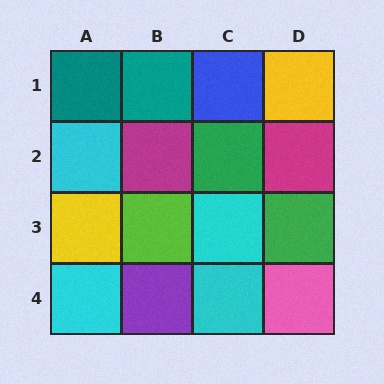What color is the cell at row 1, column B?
Teal.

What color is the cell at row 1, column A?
Teal.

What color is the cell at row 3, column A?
Yellow.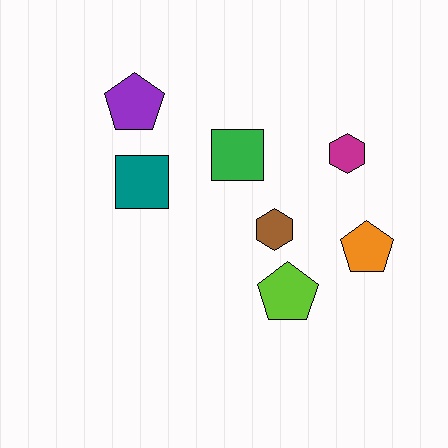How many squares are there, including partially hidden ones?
There are 2 squares.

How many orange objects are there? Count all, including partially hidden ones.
There is 1 orange object.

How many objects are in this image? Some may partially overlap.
There are 7 objects.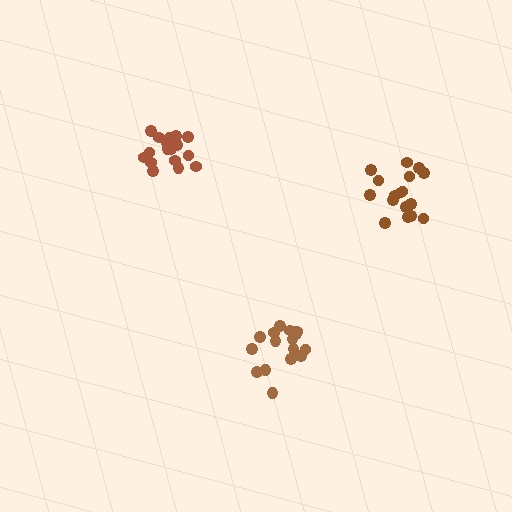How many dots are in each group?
Group 1: 17 dots, Group 2: 17 dots, Group 3: 17 dots (51 total).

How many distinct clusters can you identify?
There are 3 distinct clusters.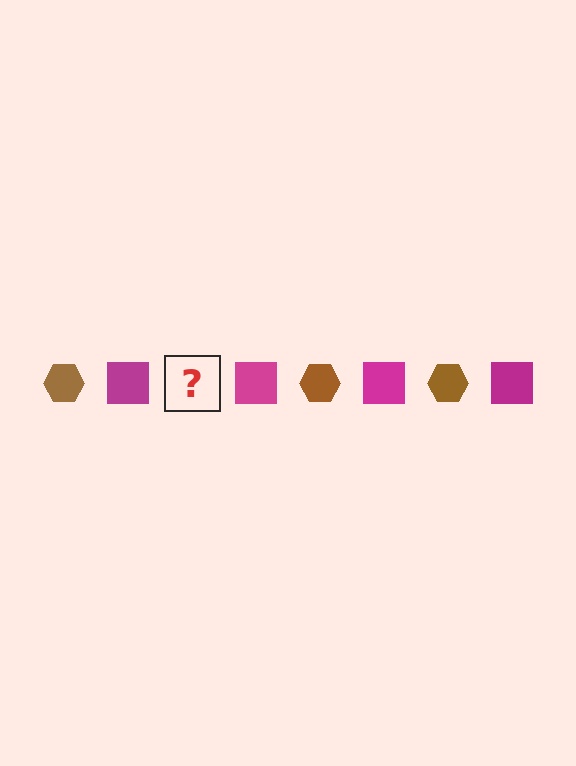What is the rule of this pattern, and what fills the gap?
The rule is that the pattern alternates between brown hexagon and magenta square. The gap should be filled with a brown hexagon.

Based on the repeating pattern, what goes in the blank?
The blank should be a brown hexagon.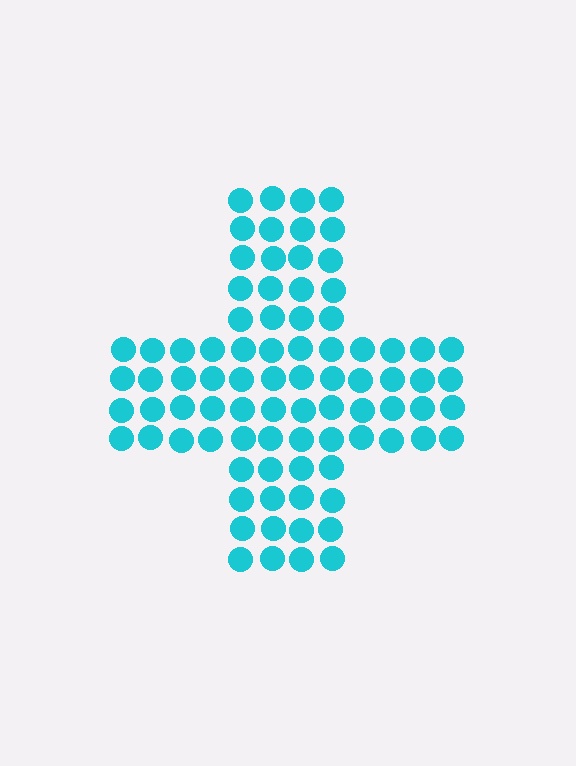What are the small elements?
The small elements are circles.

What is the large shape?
The large shape is a cross.